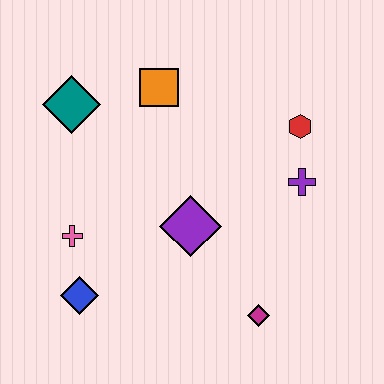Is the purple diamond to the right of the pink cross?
Yes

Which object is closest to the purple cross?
The red hexagon is closest to the purple cross.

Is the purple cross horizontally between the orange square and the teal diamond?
No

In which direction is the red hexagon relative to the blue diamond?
The red hexagon is to the right of the blue diamond.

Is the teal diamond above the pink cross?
Yes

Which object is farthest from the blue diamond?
The red hexagon is farthest from the blue diamond.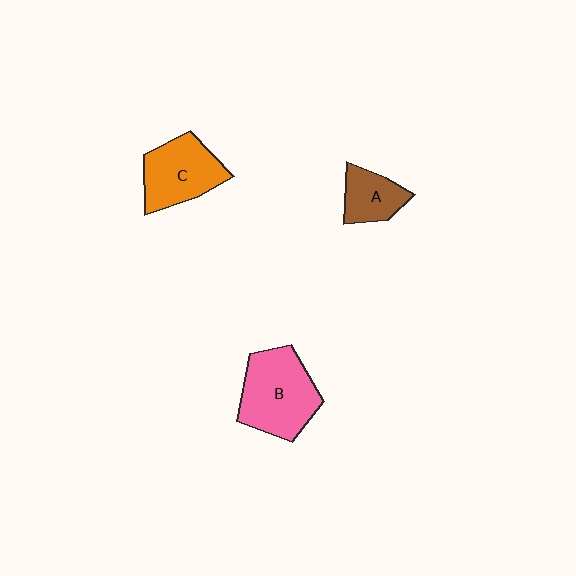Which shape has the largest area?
Shape B (pink).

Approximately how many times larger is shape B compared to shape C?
Approximately 1.3 times.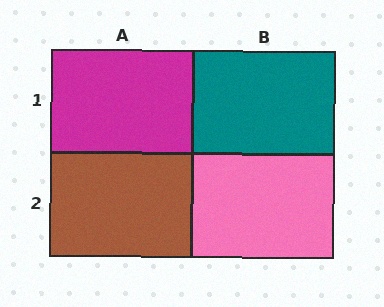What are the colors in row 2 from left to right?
Brown, pink.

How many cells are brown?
1 cell is brown.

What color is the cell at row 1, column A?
Magenta.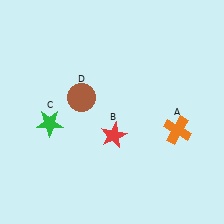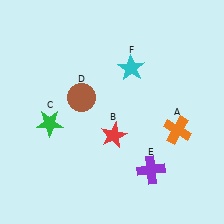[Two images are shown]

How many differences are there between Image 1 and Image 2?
There are 2 differences between the two images.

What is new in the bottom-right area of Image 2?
A purple cross (E) was added in the bottom-right area of Image 2.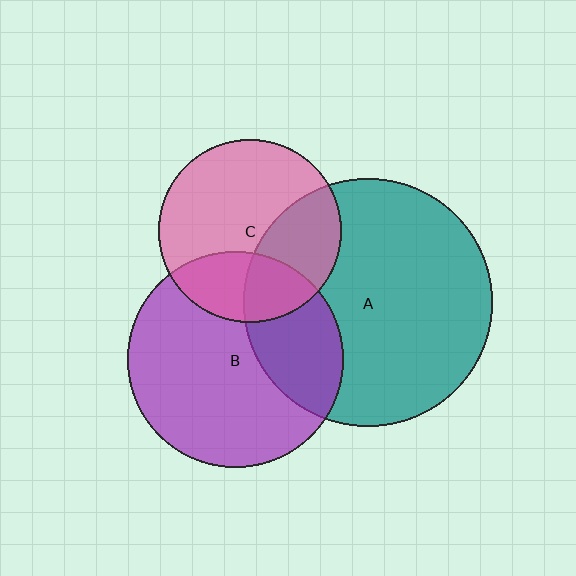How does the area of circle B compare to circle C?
Approximately 1.4 times.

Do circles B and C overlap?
Yes.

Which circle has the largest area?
Circle A (teal).